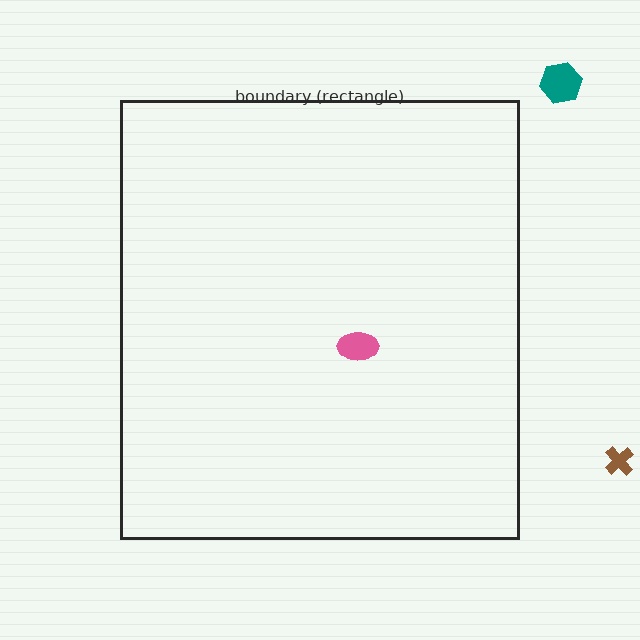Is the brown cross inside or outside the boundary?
Outside.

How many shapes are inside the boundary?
1 inside, 2 outside.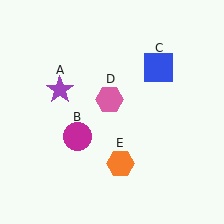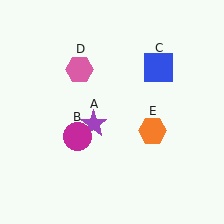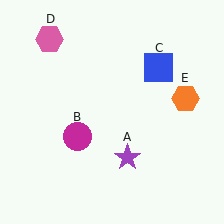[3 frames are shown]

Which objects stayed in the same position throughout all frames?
Magenta circle (object B) and blue square (object C) remained stationary.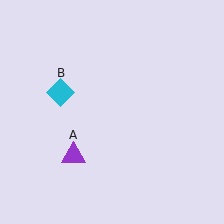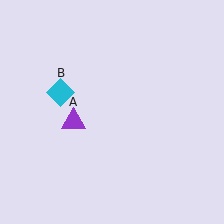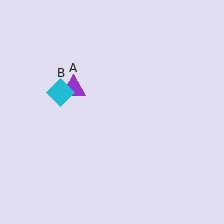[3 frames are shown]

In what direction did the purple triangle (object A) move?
The purple triangle (object A) moved up.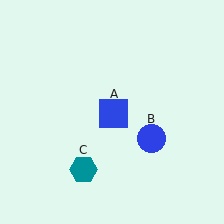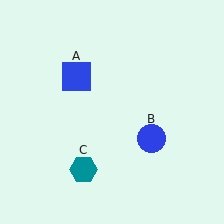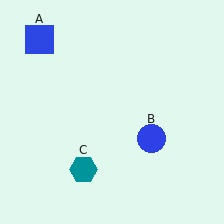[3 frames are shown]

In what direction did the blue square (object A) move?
The blue square (object A) moved up and to the left.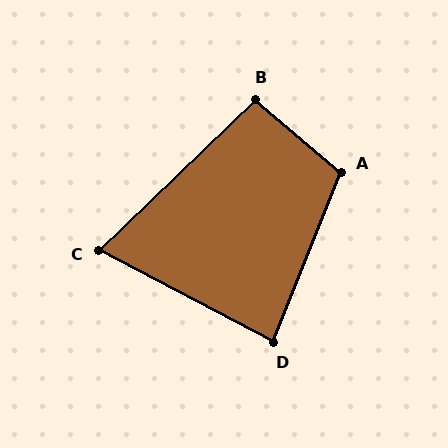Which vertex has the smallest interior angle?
C, at approximately 71 degrees.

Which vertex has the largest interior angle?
A, at approximately 109 degrees.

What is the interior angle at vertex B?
Approximately 96 degrees (obtuse).